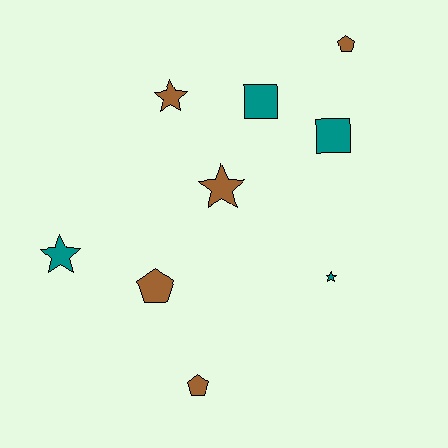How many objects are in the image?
There are 9 objects.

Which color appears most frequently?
Brown, with 5 objects.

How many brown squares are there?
There are no brown squares.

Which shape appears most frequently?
Star, with 4 objects.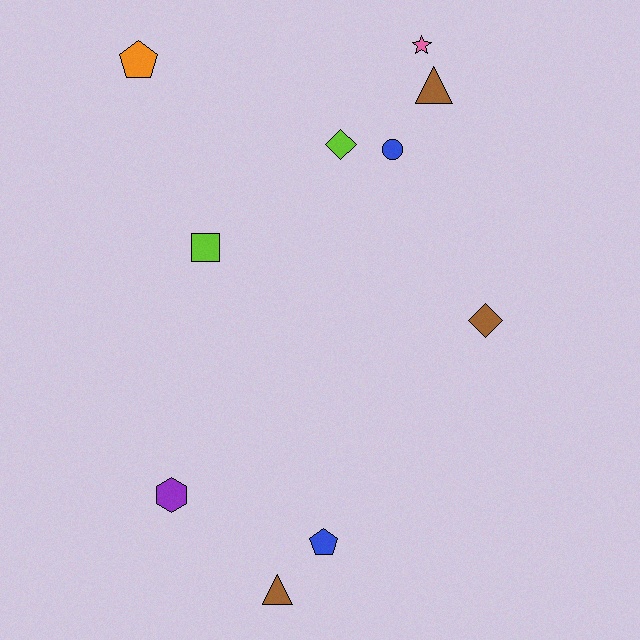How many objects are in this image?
There are 10 objects.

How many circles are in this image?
There is 1 circle.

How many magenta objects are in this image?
There are no magenta objects.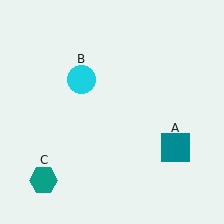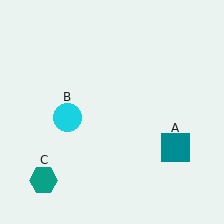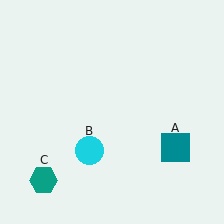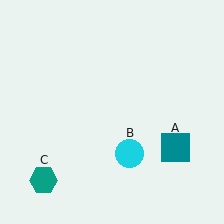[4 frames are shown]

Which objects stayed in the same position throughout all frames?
Teal square (object A) and teal hexagon (object C) remained stationary.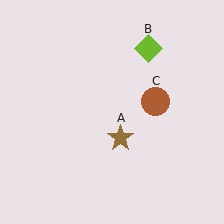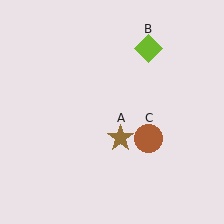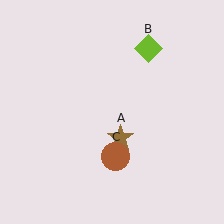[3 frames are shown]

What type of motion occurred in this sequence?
The brown circle (object C) rotated clockwise around the center of the scene.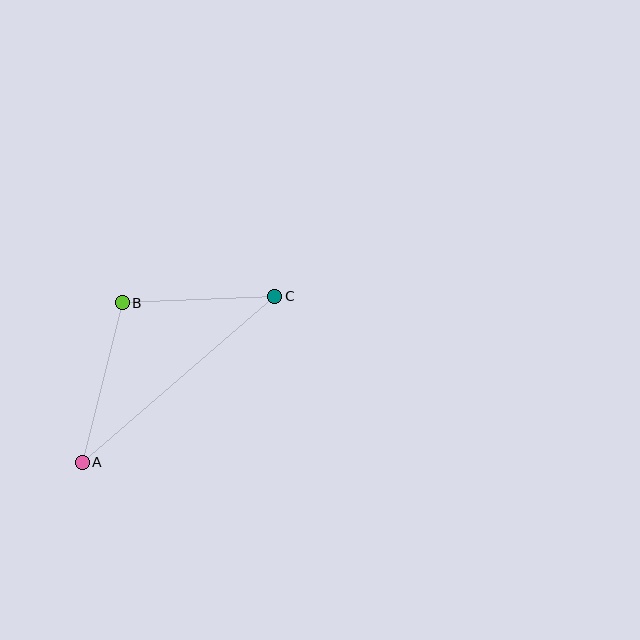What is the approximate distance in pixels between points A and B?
The distance between A and B is approximately 164 pixels.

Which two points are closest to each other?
Points B and C are closest to each other.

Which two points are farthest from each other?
Points A and C are farthest from each other.